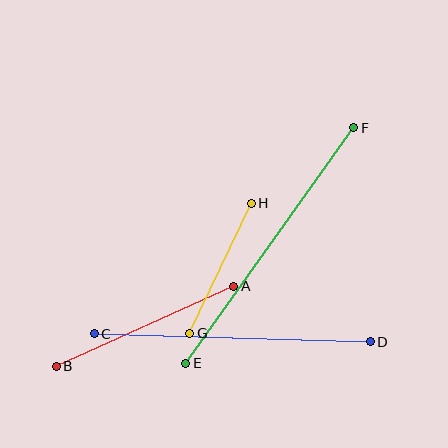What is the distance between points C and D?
The distance is approximately 276 pixels.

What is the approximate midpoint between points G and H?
The midpoint is at approximately (221, 268) pixels.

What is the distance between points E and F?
The distance is approximately 290 pixels.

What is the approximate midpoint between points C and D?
The midpoint is at approximately (232, 338) pixels.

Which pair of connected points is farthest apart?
Points E and F are farthest apart.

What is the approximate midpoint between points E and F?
The midpoint is at approximately (270, 246) pixels.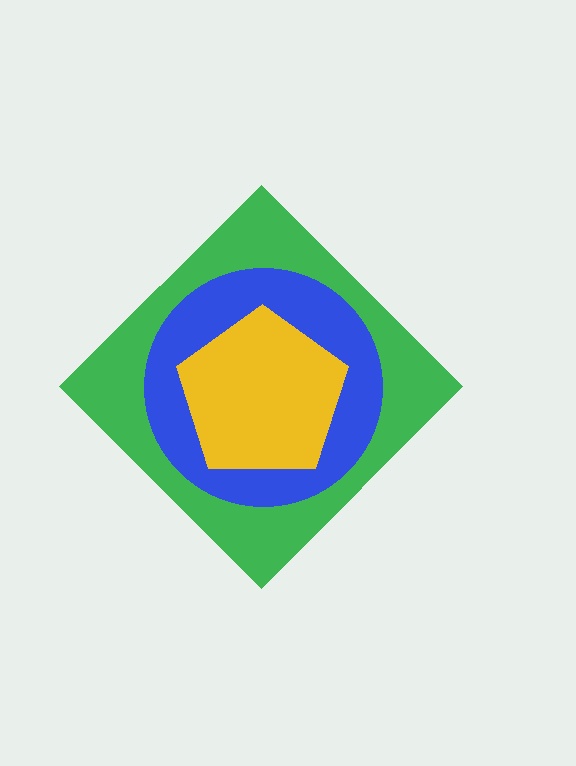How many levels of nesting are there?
3.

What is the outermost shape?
The green diamond.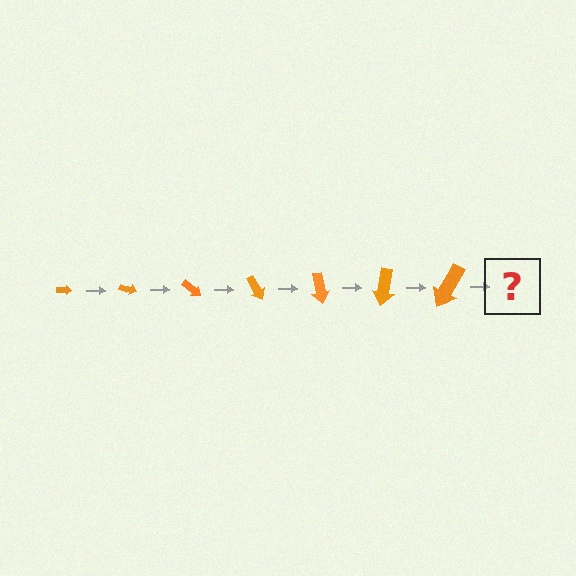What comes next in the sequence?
The next element should be an arrow, larger than the previous one and rotated 140 degrees from the start.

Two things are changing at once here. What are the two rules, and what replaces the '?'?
The two rules are that the arrow grows larger each step and it rotates 20 degrees each step. The '?' should be an arrow, larger than the previous one and rotated 140 degrees from the start.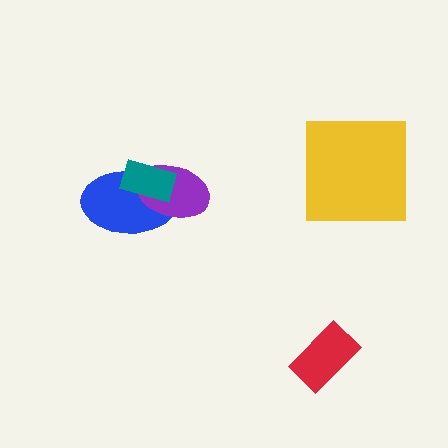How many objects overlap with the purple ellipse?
2 objects overlap with the purple ellipse.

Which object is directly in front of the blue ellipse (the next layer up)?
The purple ellipse is directly in front of the blue ellipse.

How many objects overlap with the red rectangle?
0 objects overlap with the red rectangle.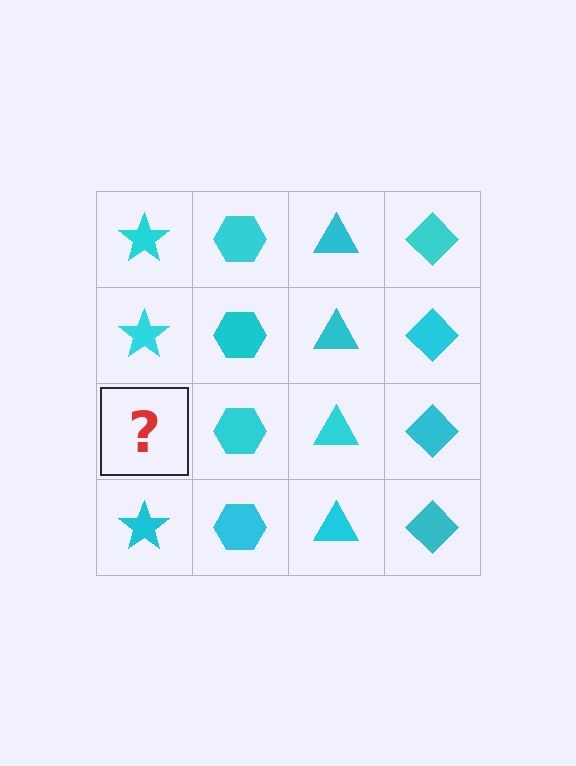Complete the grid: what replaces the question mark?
The question mark should be replaced with a cyan star.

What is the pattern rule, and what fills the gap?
The rule is that each column has a consistent shape. The gap should be filled with a cyan star.